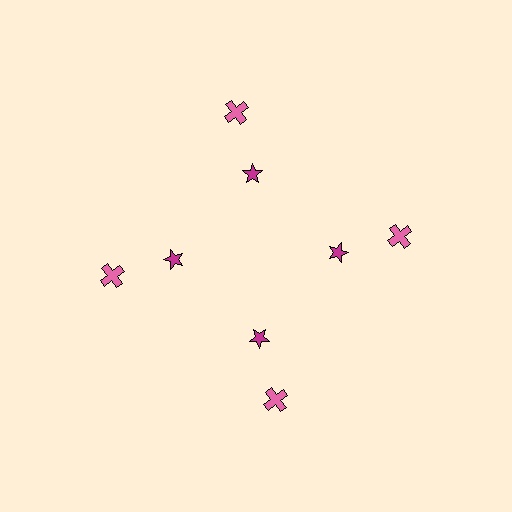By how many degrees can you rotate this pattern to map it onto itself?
The pattern maps onto itself every 90 degrees of rotation.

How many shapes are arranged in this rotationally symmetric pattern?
There are 8 shapes, arranged in 4 groups of 2.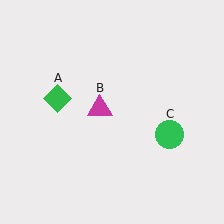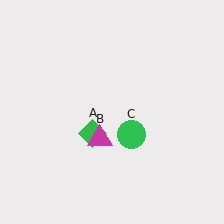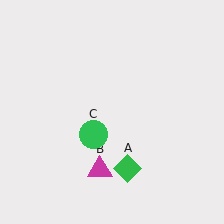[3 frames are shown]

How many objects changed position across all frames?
3 objects changed position: green diamond (object A), magenta triangle (object B), green circle (object C).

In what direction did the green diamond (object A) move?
The green diamond (object A) moved down and to the right.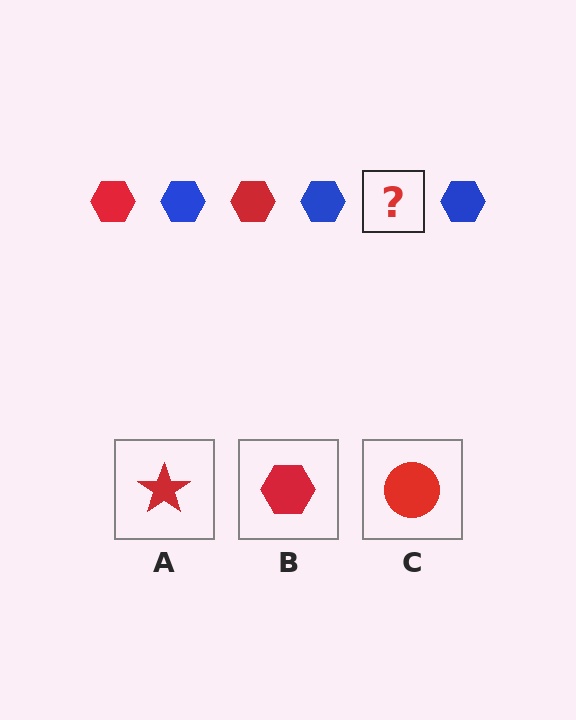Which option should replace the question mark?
Option B.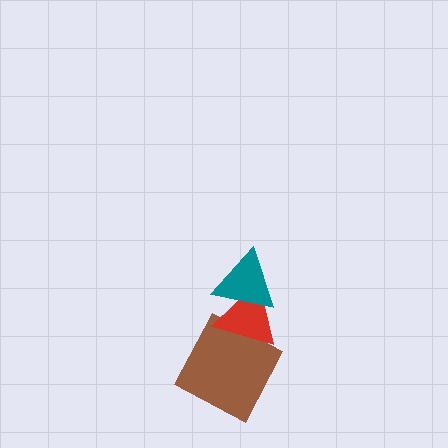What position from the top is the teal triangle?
The teal triangle is 1st from the top.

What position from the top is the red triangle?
The red triangle is 2nd from the top.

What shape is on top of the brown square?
The red triangle is on top of the brown square.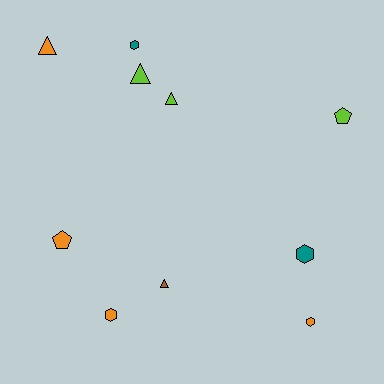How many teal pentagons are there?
There are no teal pentagons.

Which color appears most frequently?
Orange, with 4 objects.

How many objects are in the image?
There are 10 objects.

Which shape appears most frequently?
Hexagon, with 4 objects.